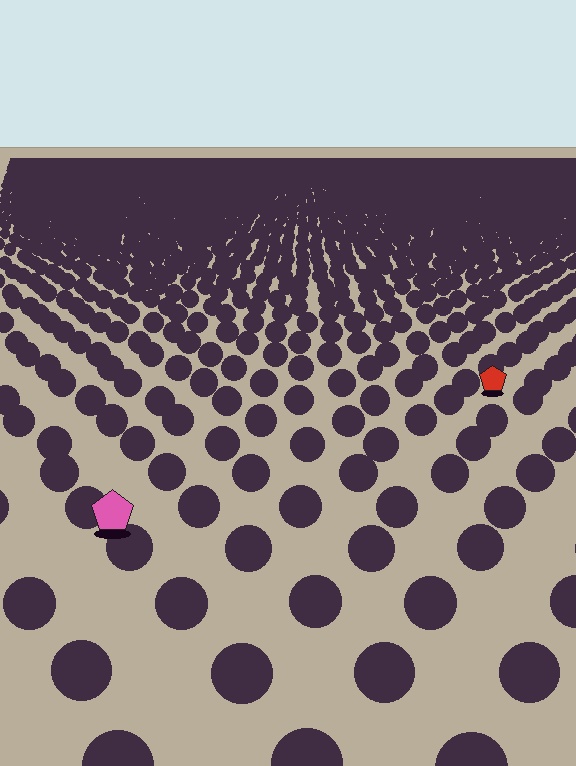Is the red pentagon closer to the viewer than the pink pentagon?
No. The pink pentagon is closer — you can tell from the texture gradient: the ground texture is coarser near it.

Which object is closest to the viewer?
The pink pentagon is closest. The texture marks near it are larger and more spread out.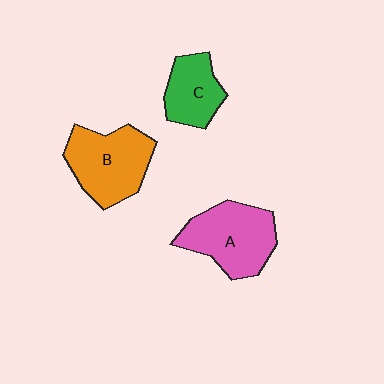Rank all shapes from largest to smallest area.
From largest to smallest: A (pink), B (orange), C (green).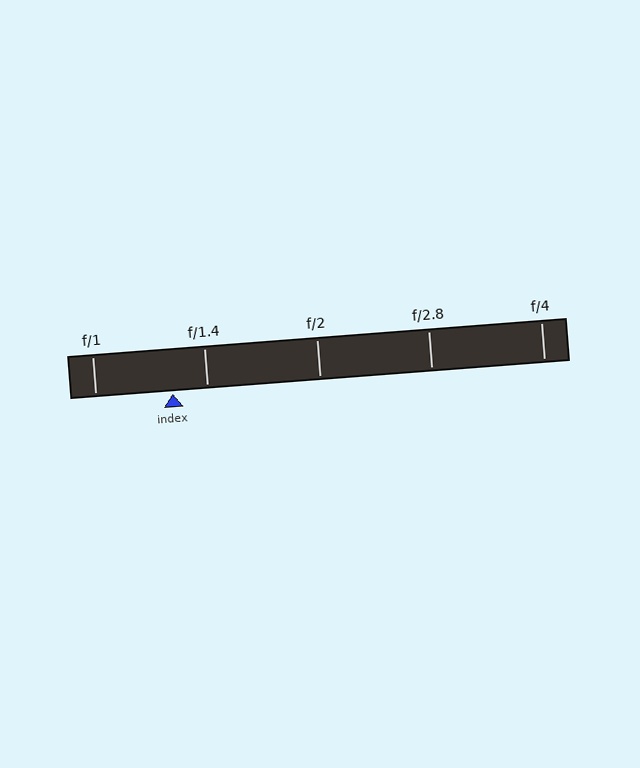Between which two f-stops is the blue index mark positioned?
The index mark is between f/1 and f/1.4.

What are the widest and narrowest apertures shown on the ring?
The widest aperture shown is f/1 and the narrowest is f/4.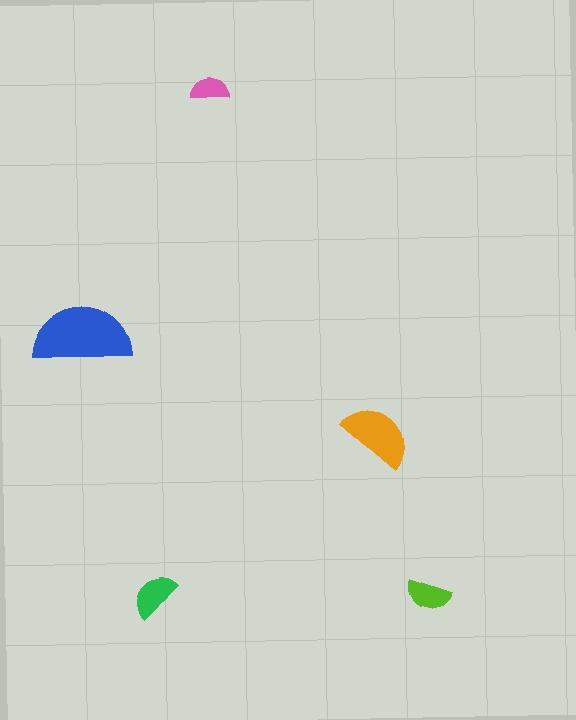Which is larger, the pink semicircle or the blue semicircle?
The blue one.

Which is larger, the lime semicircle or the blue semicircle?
The blue one.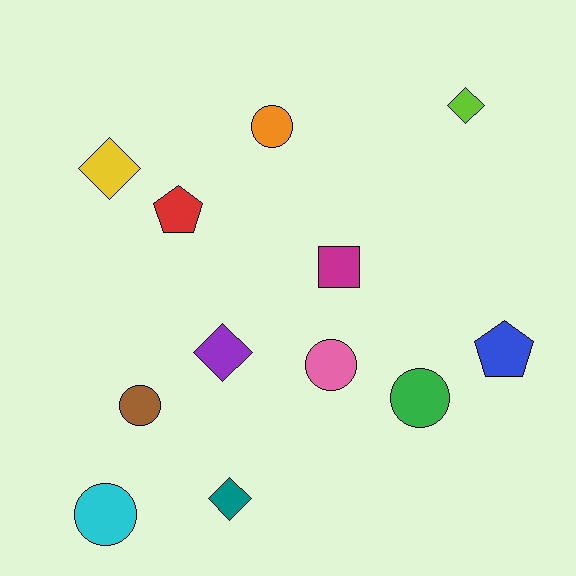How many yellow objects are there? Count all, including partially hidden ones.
There is 1 yellow object.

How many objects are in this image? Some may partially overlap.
There are 12 objects.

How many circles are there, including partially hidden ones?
There are 5 circles.